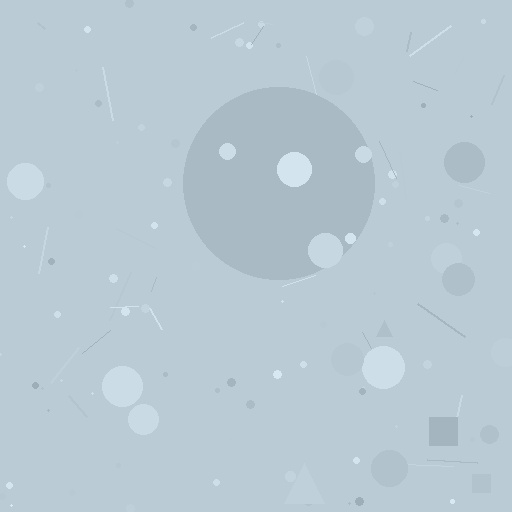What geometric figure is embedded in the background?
A circle is embedded in the background.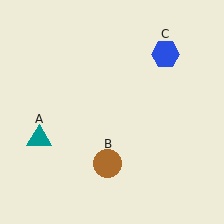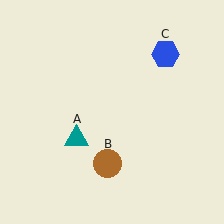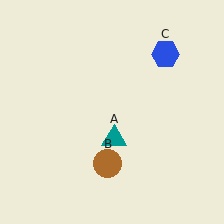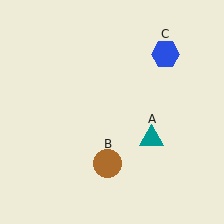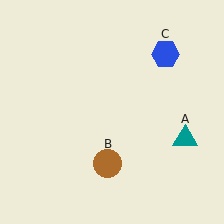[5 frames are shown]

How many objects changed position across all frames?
1 object changed position: teal triangle (object A).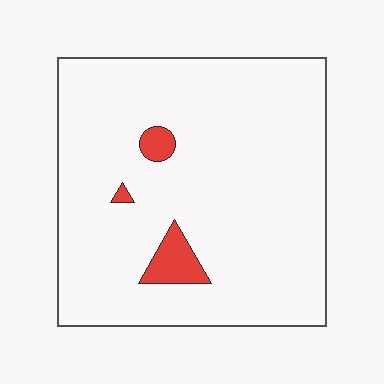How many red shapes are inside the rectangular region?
3.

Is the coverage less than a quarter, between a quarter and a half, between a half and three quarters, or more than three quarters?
Less than a quarter.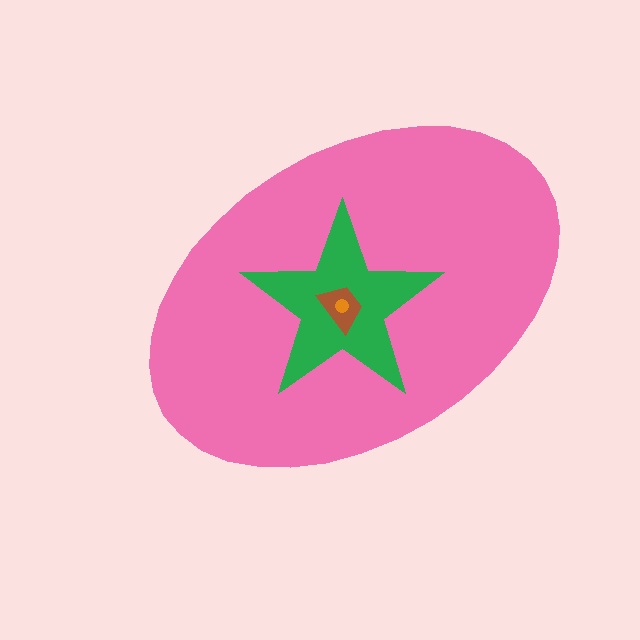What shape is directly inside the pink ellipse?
The green star.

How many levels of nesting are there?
4.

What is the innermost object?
The orange circle.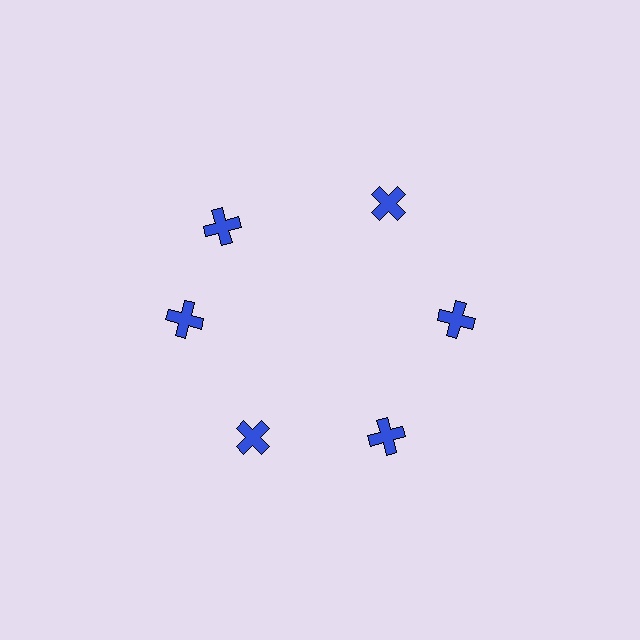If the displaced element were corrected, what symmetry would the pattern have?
It would have 6-fold rotational symmetry — the pattern would map onto itself every 60 degrees.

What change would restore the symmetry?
The symmetry would be restored by rotating it back into even spacing with its neighbors so that all 6 crosses sit at equal angles and equal distance from the center.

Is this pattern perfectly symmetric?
No. The 6 blue crosses are arranged in a ring, but one element near the 11 o'clock position is rotated out of alignment along the ring, breaking the 6-fold rotational symmetry.